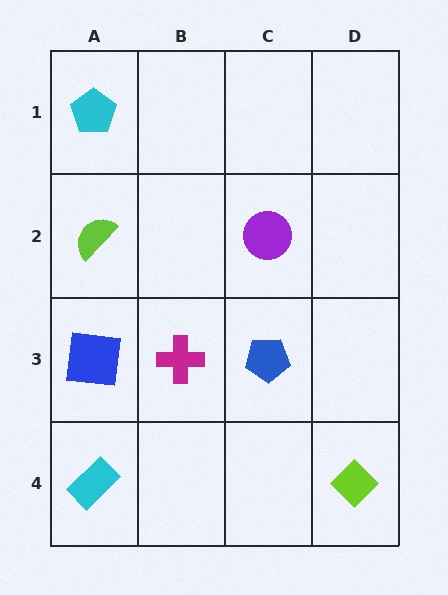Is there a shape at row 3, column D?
No, that cell is empty.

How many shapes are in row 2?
2 shapes.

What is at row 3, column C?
A blue pentagon.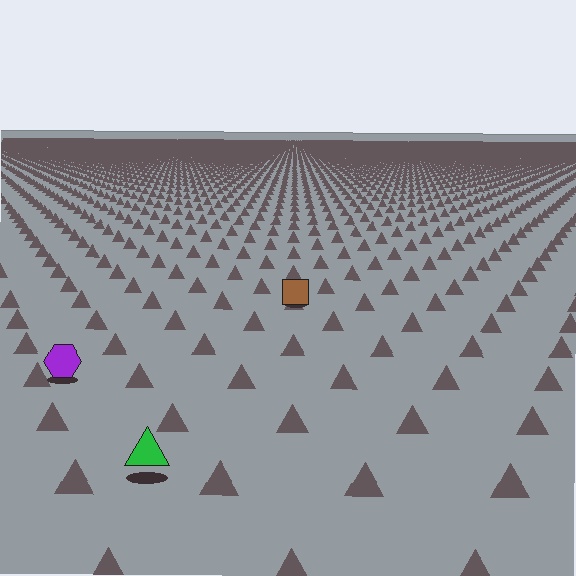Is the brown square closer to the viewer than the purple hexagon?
No. The purple hexagon is closer — you can tell from the texture gradient: the ground texture is coarser near it.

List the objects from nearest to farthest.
From nearest to farthest: the green triangle, the purple hexagon, the brown square.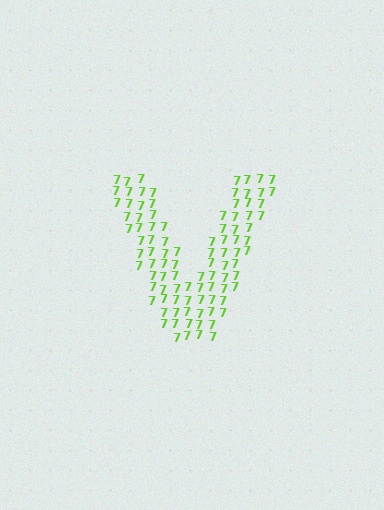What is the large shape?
The large shape is the letter V.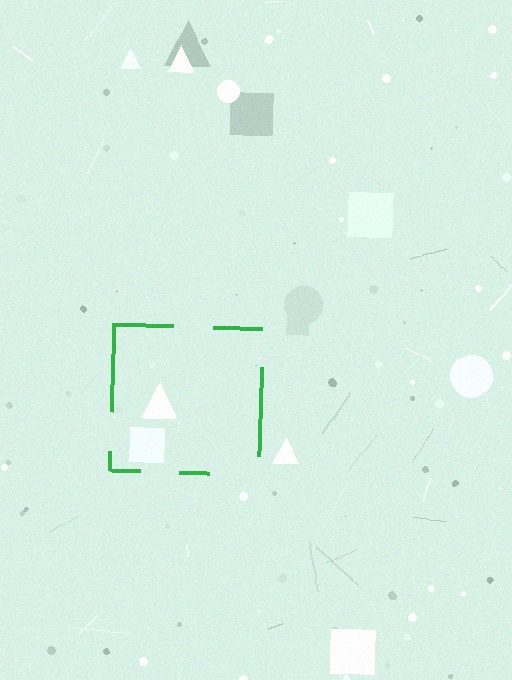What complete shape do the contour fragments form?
The contour fragments form a square.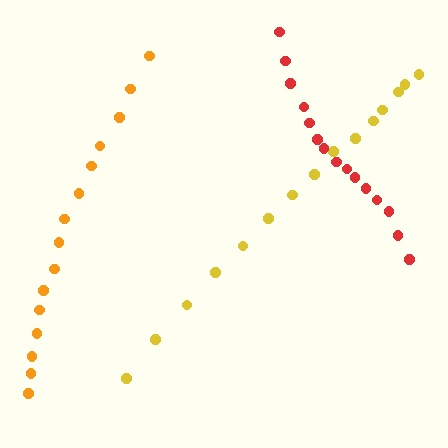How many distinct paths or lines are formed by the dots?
There are 3 distinct paths.